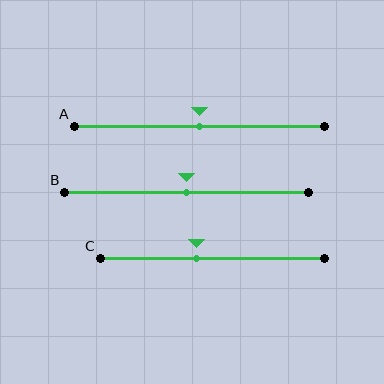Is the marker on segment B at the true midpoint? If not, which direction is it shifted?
Yes, the marker on segment B is at the true midpoint.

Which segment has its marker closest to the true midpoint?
Segment A has its marker closest to the true midpoint.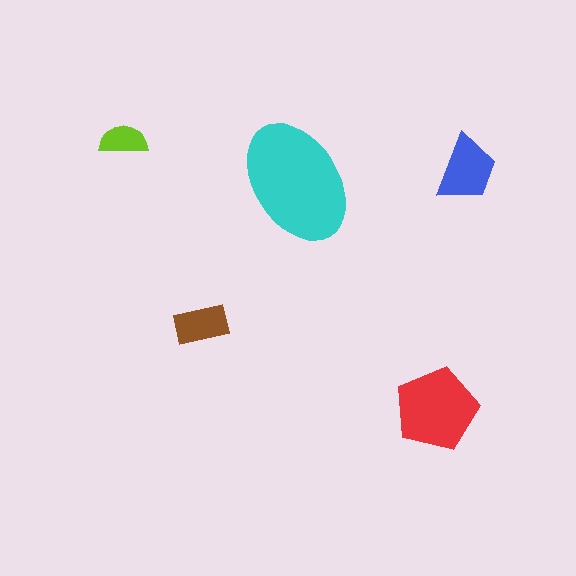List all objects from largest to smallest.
The cyan ellipse, the red pentagon, the blue trapezoid, the brown rectangle, the lime semicircle.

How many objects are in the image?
There are 5 objects in the image.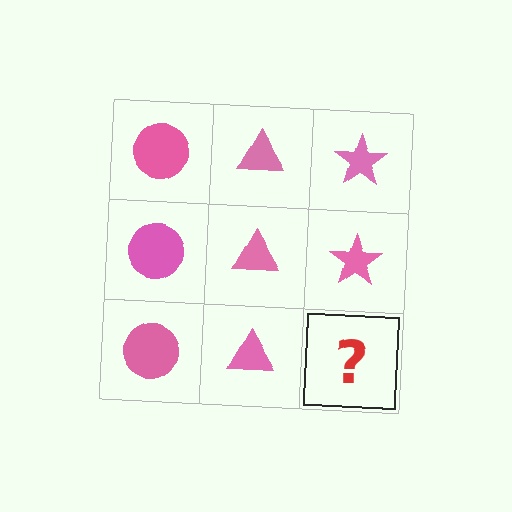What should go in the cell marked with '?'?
The missing cell should contain a pink star.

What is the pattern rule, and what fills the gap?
The rule is that each column has a consistent shape. The gap should be filled with a pink star.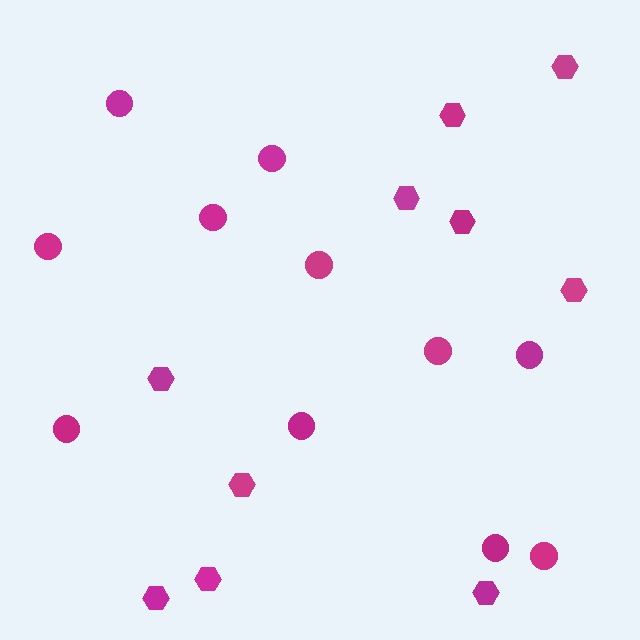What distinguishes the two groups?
There are 2 groups: one group of circles (11) and one group of hexagons (10).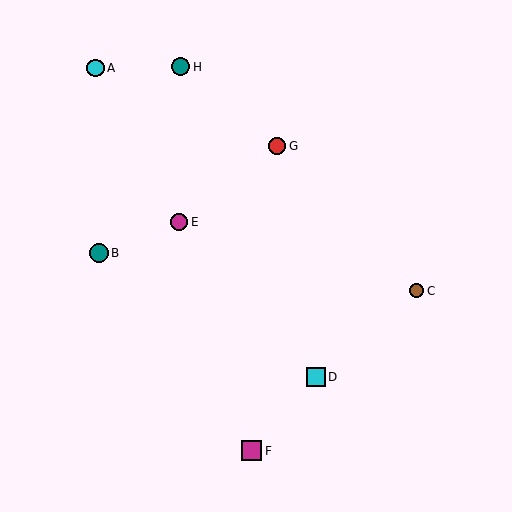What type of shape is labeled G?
Shape G is a red circle.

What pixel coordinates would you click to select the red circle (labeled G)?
Click at (277, 146) to select the red circle G.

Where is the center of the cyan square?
The center of the cyan square is at (316, 377).